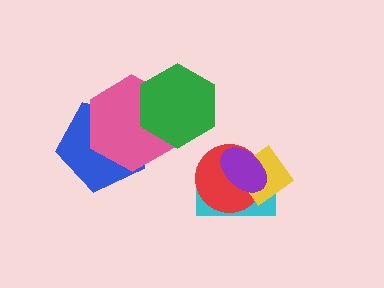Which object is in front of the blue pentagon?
The pink hexagon is in front of the blue pentagon.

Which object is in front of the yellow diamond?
The purple ellipse is in front of the yellow diamond.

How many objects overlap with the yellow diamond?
3 objects overlap with the yellow diamond.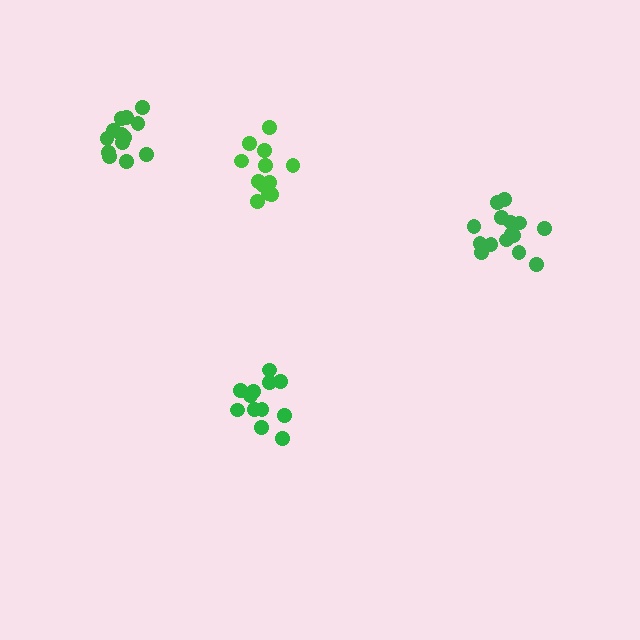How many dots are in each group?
Group 1: 12 dots, Group 2: 15 dots, Group 3: 12 dots, Group 4: 13 dots (52 total).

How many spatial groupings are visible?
There are 4 spatial groupings.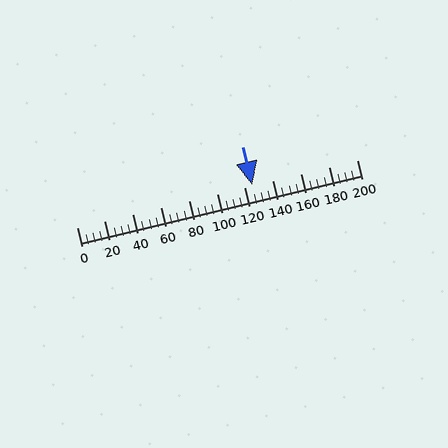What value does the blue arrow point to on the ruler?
The blue arrow points to approximately 125.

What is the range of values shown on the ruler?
The ruler shows values from 0 to 200.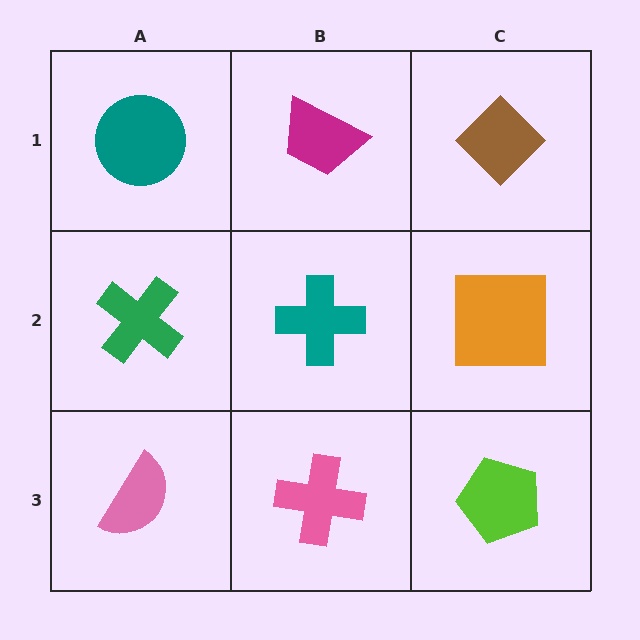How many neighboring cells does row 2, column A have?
3.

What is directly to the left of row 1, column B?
A teal circle.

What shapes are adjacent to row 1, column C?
An orange square (row 2, column C), a magenta trapezoid (row 1, column B).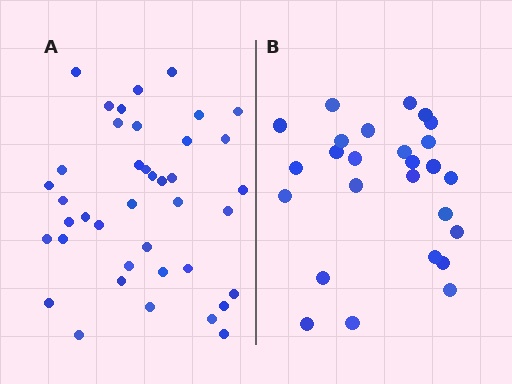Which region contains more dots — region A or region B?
Region A (the left region) has more dots.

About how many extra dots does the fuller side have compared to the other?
Region A has approximately 15 more dots than region B.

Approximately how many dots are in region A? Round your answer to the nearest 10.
About 40 dots.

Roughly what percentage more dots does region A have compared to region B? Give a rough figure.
About 55% more.